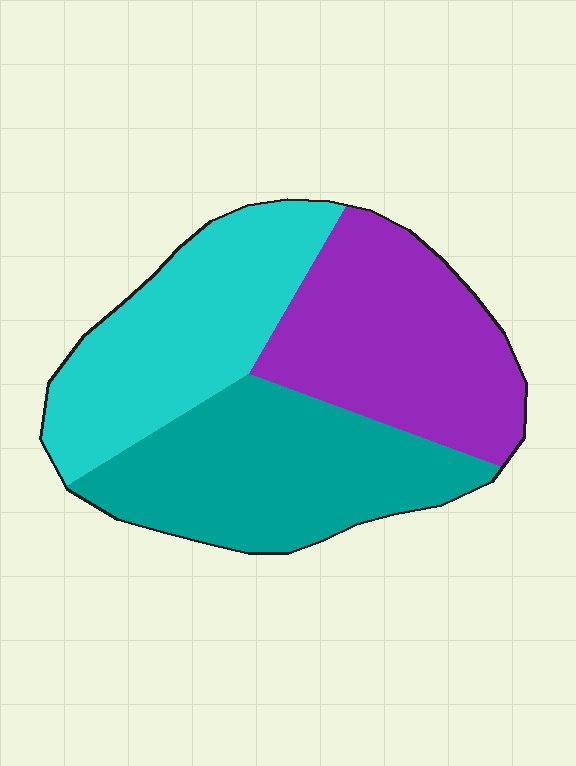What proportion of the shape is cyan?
Cyan takes up about one third (1/3) of the shape.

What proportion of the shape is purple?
Purple takes up between a sixth and a third of the shape.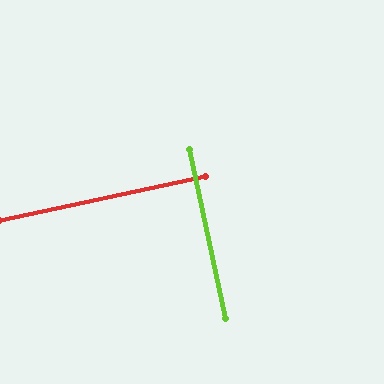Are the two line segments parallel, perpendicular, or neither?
Perpendicular — they meet at approximately 90°.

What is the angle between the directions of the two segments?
Approximately 90 degrees.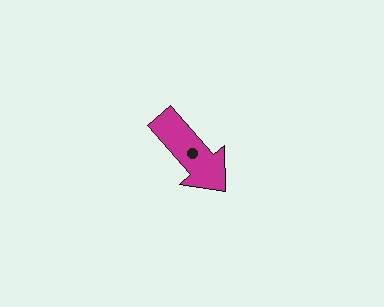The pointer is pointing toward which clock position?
Roughly 5 o'clock.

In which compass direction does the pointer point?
Southeast.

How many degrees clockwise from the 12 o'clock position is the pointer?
Approximately 139 degrees.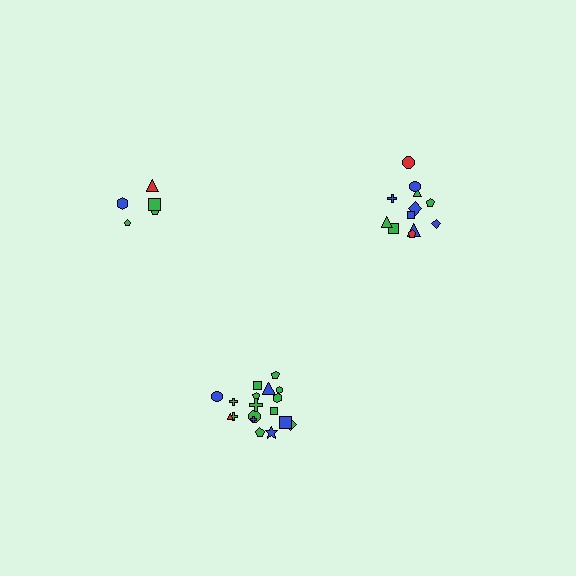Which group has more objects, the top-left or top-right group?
The top-right group.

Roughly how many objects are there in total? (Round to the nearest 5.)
Roughly 35 objects in total.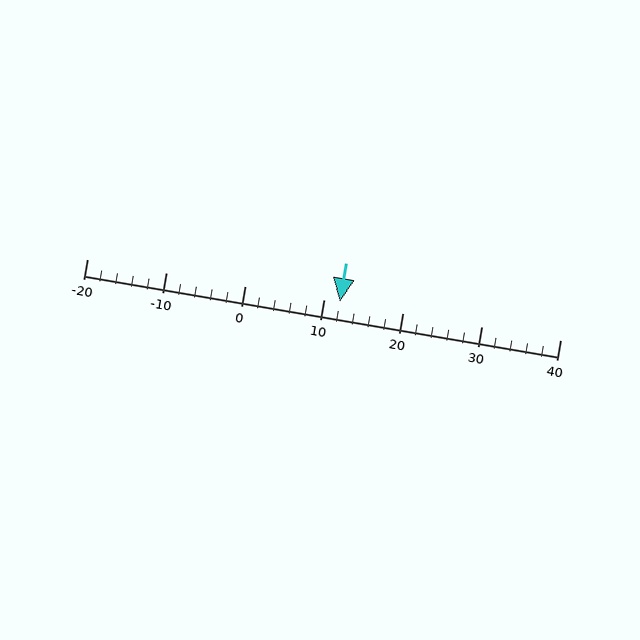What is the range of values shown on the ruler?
The ruler shows values from -20 to 40.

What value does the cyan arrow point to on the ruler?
The cyan arrow points to approximately 12.